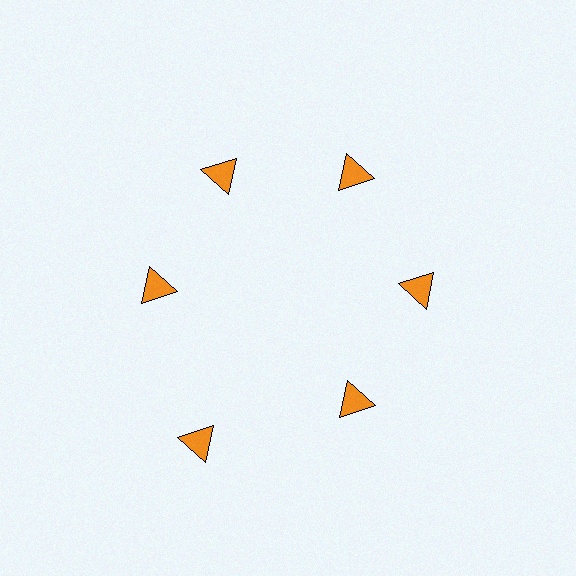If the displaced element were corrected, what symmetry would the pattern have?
It would have 6-fold rotational symmetry — the pattern would map onto itself every 60 degrees.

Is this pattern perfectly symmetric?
No. The 6 orange triangles are arranged in a ring, but one element near the 7 o'clock position is pushed outward from the center, breaking the 6-fold rotational symmetry.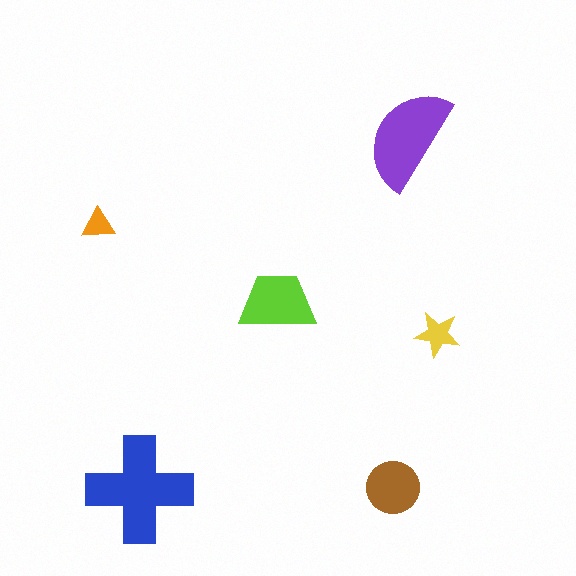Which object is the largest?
The blue cross.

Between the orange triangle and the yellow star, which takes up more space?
The yellow star.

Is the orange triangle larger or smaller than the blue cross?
Smaller.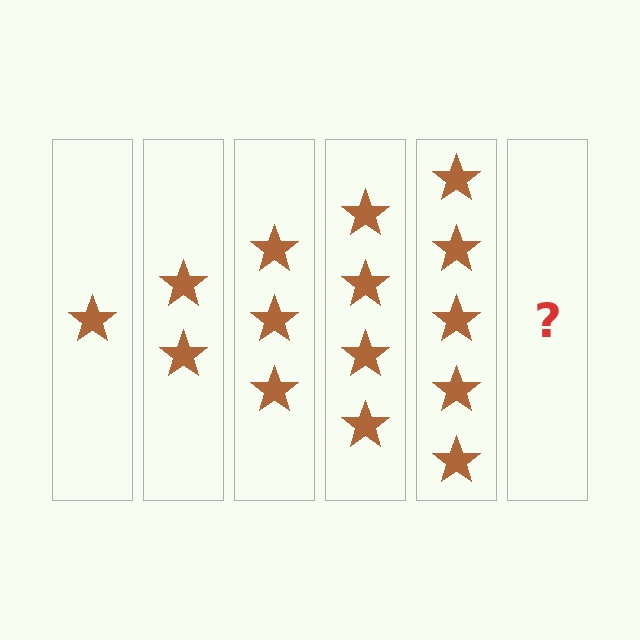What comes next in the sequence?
The next element should be 6 stars.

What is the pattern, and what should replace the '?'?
The pattern is that each step adds one more star. The '?' should be 6 stars.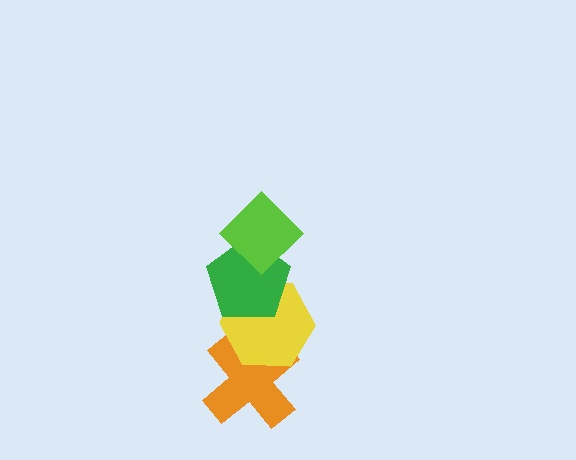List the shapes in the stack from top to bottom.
From top to bottom: the lime diamond, the green pentagon, the yellow hexagon, the orange cross.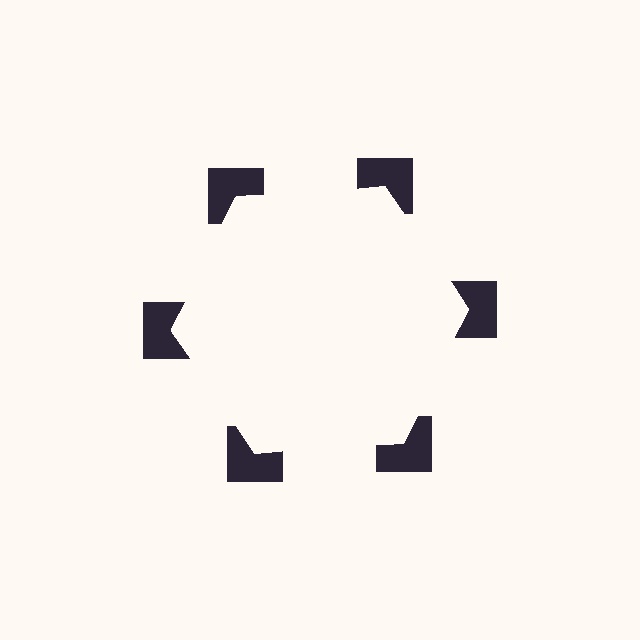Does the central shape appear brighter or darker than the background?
It typically appears slightly brighter than the background, even though no actual brightness change is drawn.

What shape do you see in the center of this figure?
An illusory hexagon — its edges are inferred from the aligned wedge cuts in the notched squares, not physically drawn.